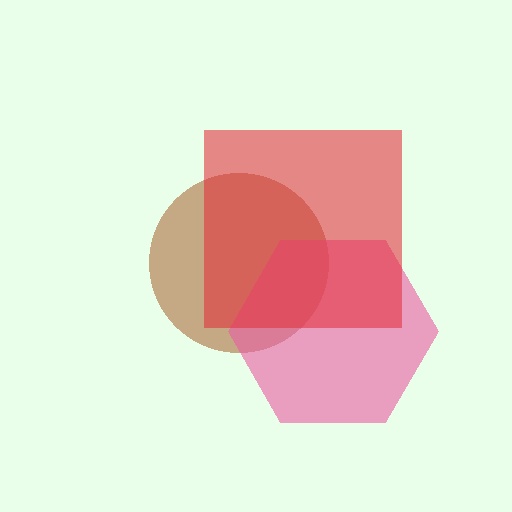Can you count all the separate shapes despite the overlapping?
Yes, there are 3 separate shapes.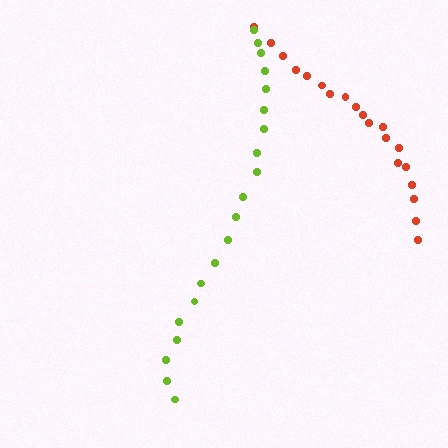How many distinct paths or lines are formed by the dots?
There are 2 distinct paths.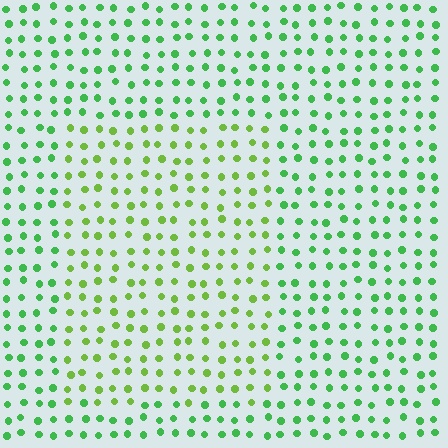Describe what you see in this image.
The image is filled with small green elements in a uniform arrangement. A rectangle-shaped region is visible where the elements are tinted to a slightly different hue, forming a subtle color boundary.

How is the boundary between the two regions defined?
The boundary is defined purely by a slight shift in hue (about 31 degrees). Spacing, size, and orientation are identical on both sides.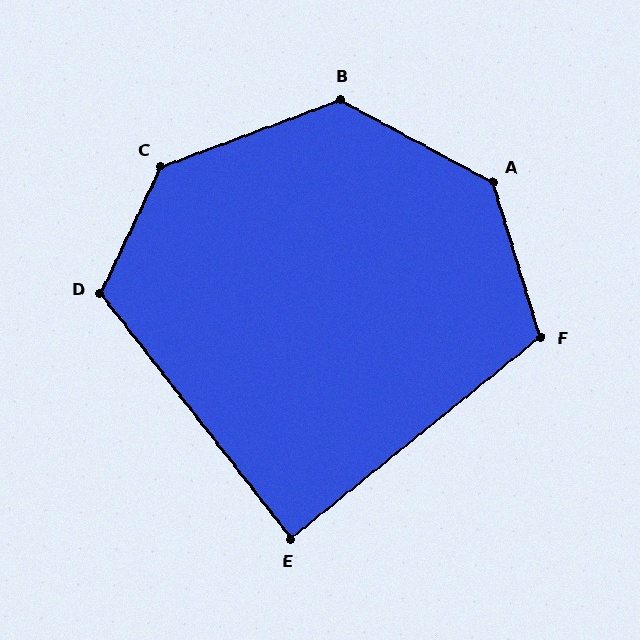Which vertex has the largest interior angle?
C, at approximately 136 degrees.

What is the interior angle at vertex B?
Approximately 131 degrees (obtuse).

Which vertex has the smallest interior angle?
E, at approximately 89 degrees.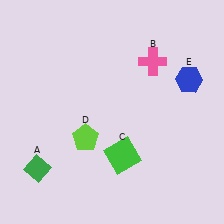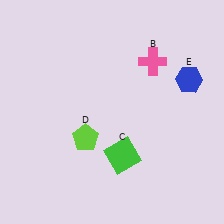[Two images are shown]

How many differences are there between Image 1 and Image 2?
There is 1 difference between the two images.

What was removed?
The green diamond (A) was removed in Image 2.